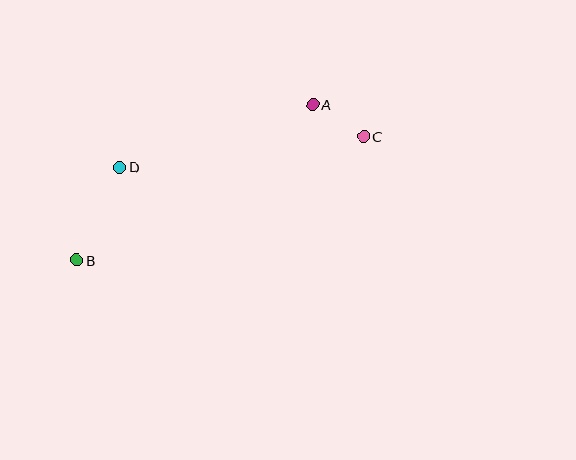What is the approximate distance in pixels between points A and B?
The distance between A and B is approximately 283 pixels.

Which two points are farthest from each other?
Points B and C are farthest from each other.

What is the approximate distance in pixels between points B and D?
The distance between B and D is approximately 103 pixels.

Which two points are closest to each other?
Points A and C are closest to each other.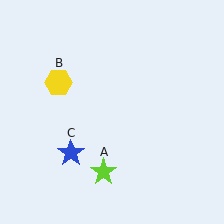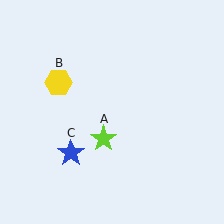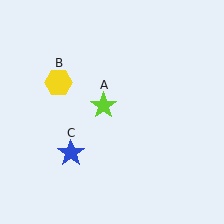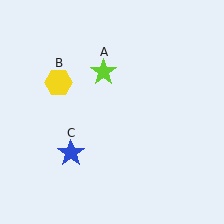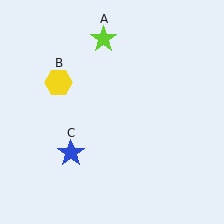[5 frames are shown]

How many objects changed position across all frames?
1 object changed position: lime star (object A).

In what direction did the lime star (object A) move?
The lime star (object A) moved up.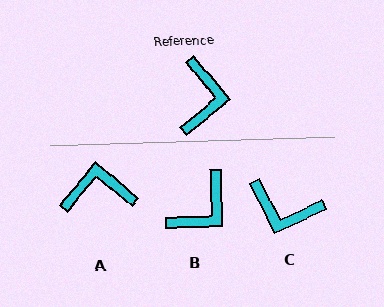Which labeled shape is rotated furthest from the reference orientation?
C, about 104 degrees away.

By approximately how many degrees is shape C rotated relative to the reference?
Approximately 104 degrees clockwise.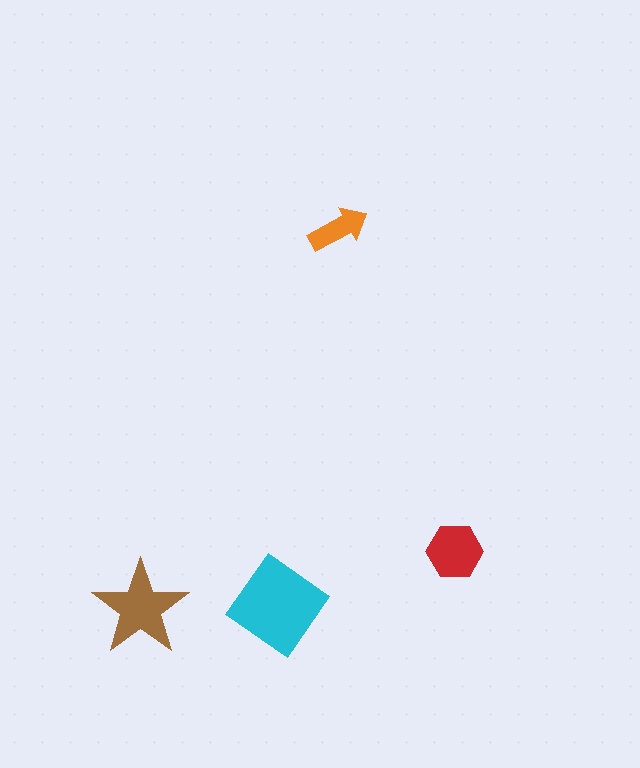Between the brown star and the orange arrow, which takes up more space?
The brown star.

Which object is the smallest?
The orange arrow.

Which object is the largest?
The cyan diamond.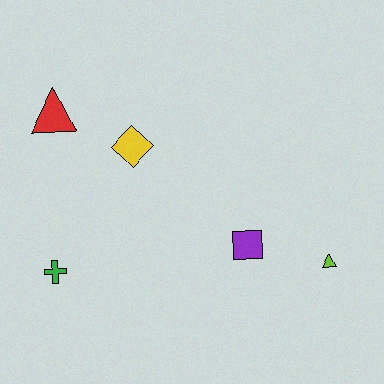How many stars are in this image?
There are no stars.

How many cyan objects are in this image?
There are no cyan objects.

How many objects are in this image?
There are 5 objects.